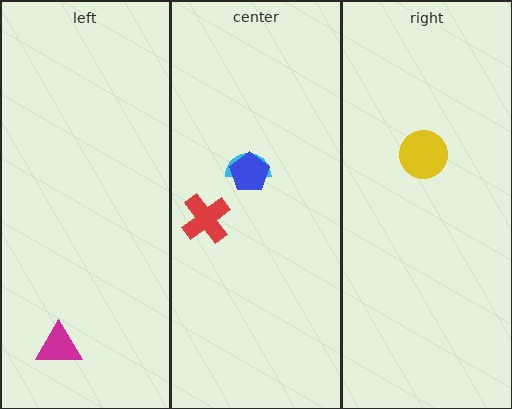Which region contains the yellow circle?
The right region.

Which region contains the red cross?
The center region.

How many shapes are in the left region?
1.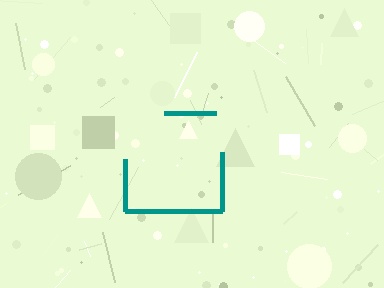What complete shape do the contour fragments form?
The contour fragments form a square.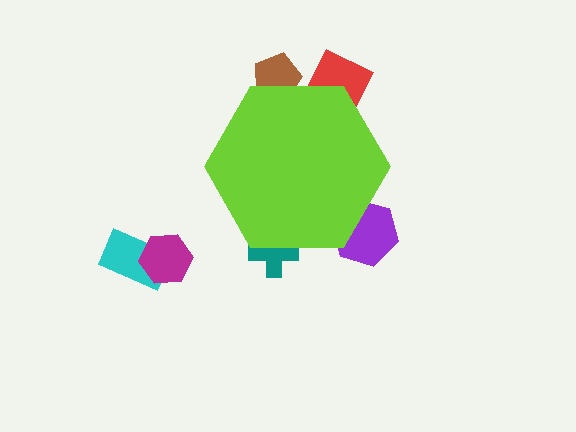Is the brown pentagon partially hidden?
Yes, the brown pentagon is partially hidden behind the lime hexagon.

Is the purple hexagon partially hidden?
Yes, the purple hexagon is partially hidden behind the lime hexagon.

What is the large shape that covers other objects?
A lime hexagon.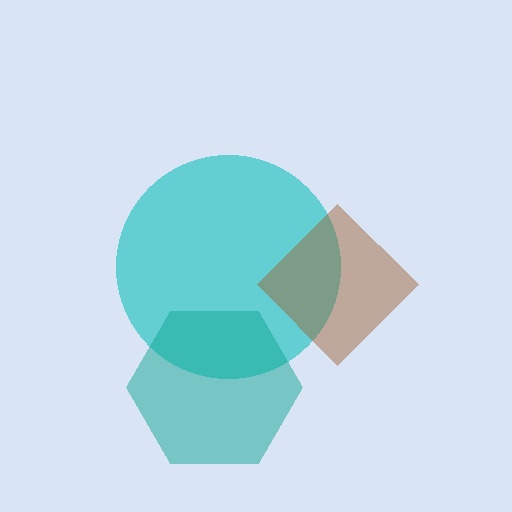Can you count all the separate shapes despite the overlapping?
Yes, there are 3 separate shapes.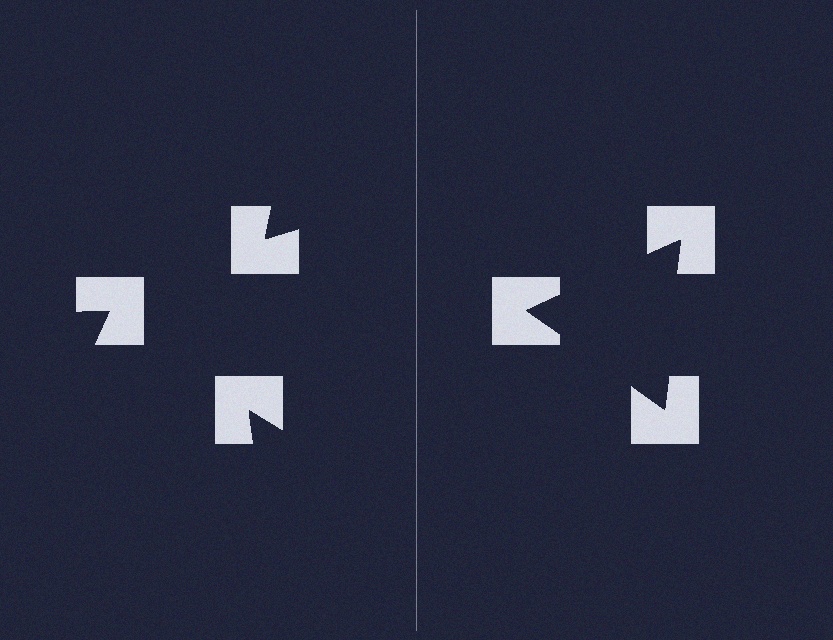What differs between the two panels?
The notched squares are positioned identically on both sides; only the wedge orientations differ. On the right they align to a triangle; on the left they are misaligned.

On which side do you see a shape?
An illusory triangle appears on the right side. On the left side the wedge cuts are rotated, so no coherent shape forms.